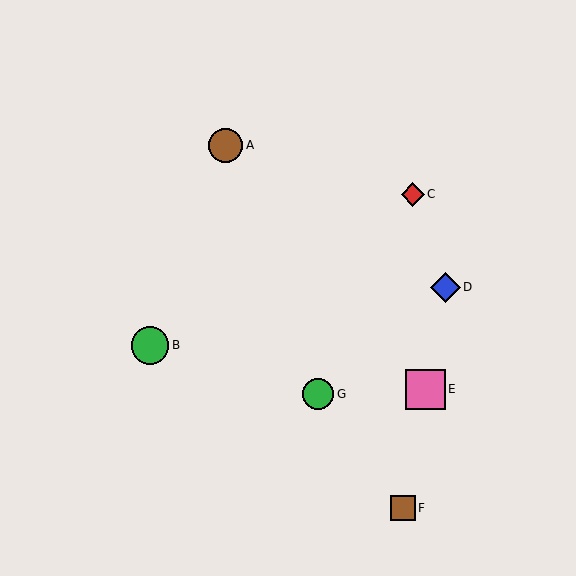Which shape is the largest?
The pink square (labeled E) is the largest.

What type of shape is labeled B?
Shape B is a green circle.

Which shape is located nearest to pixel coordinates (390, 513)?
The brown square (labeled F) at (403, 508) is nearest to that location.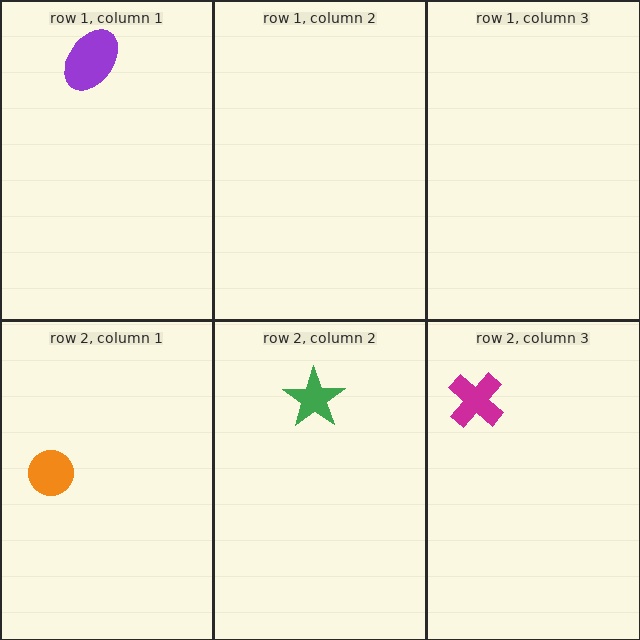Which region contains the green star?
The row 2, column 2 region.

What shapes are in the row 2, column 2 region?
The green star.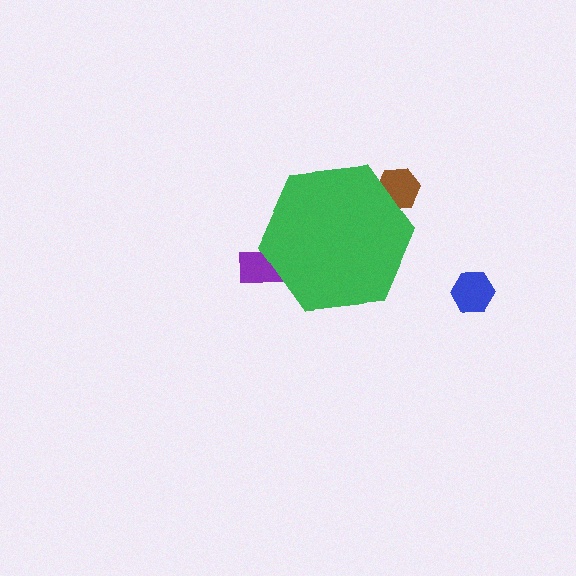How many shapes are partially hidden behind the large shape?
2 shapes are partially hidden.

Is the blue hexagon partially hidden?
No, the blue hexagon is fully visible.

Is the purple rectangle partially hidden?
Yes, the purple rectangle is partially hidden behind the green hexagon.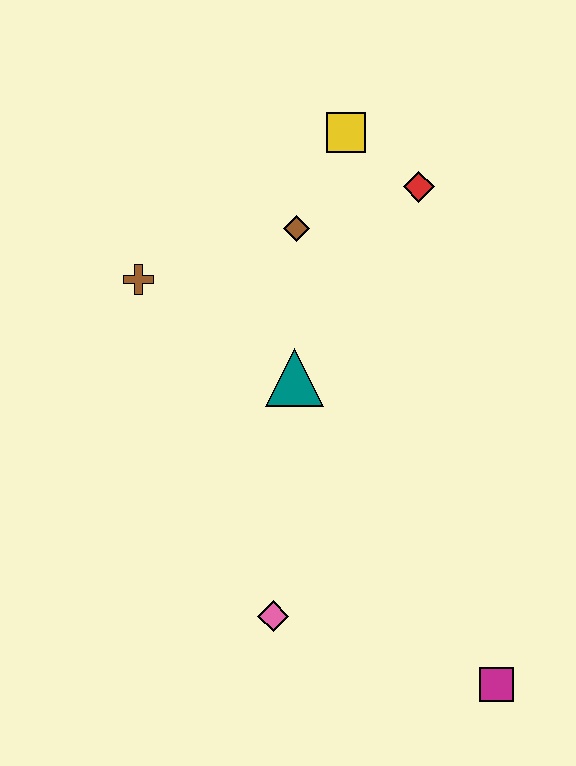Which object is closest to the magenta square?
The pink diamond is closest to the magenta square.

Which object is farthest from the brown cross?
The magenta square is farthest from the brown cross.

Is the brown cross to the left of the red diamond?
Yes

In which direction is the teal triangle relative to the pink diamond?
The teal triangle is above the pink diamond.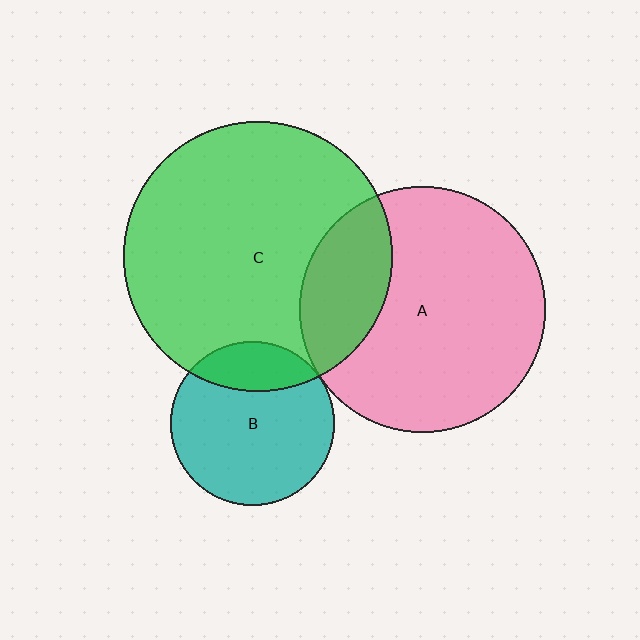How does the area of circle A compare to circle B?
Approximately 2.3 times.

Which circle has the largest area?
Circle C (green).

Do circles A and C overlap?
Yes.